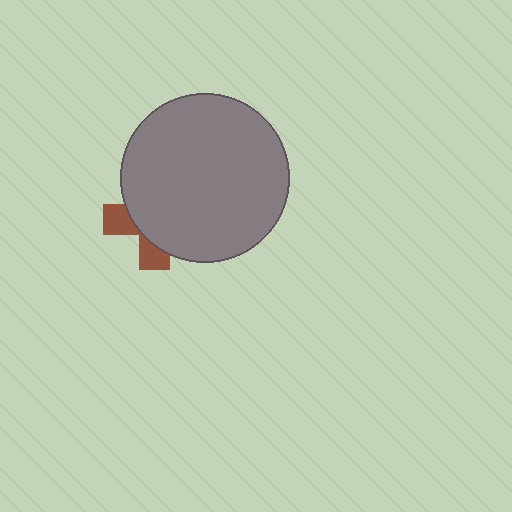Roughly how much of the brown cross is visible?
A small part of it is visible (roughly 30%).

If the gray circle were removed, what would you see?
You would see the complete brown cross.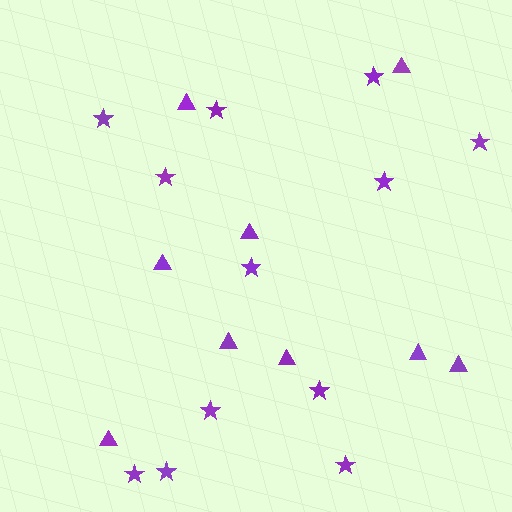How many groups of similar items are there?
There are 2 groups: one group of triangles (9) and one group of stars (12).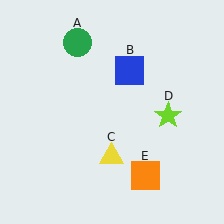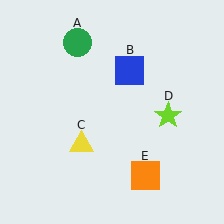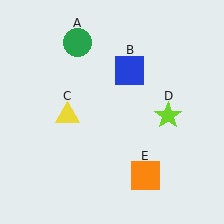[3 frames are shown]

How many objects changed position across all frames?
1 object changed position: yellow triangle (object C).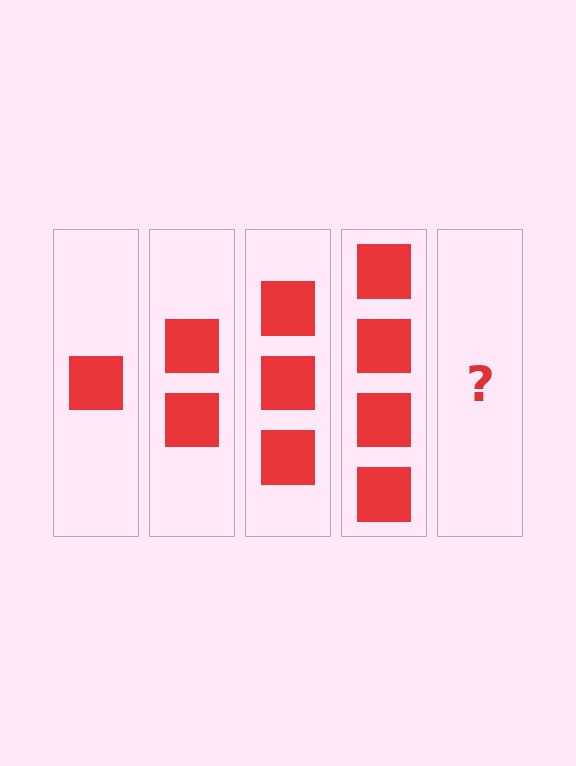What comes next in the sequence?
The next element should be 5 squares.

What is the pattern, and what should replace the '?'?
The pattern is that each step adds one more square. The '?' should be 5 squares.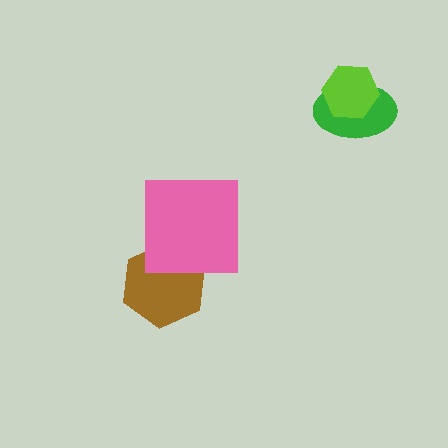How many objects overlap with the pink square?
1 object overlaps with the pink square.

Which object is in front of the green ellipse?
The lime hexagon is in front of the green ellipse.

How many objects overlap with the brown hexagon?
1 object overlaps with the brown hexagon.